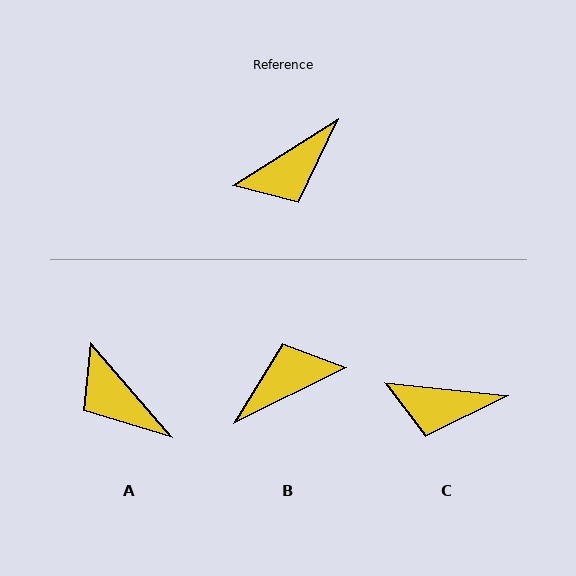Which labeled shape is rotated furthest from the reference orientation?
B, about 174 degrees away.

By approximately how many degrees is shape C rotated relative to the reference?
Approximately 38 degrees clockwise.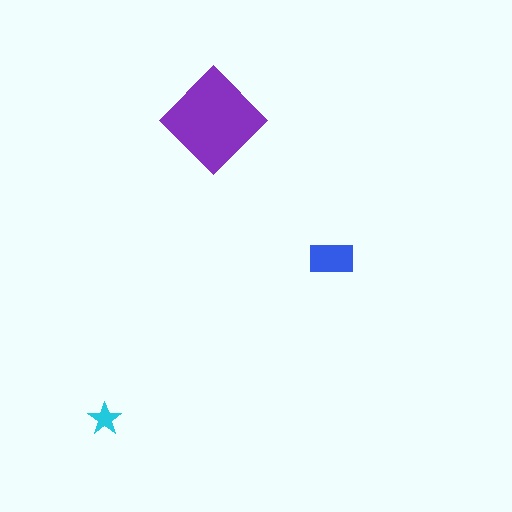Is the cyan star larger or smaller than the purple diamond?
Smaller.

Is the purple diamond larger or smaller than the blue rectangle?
Larger.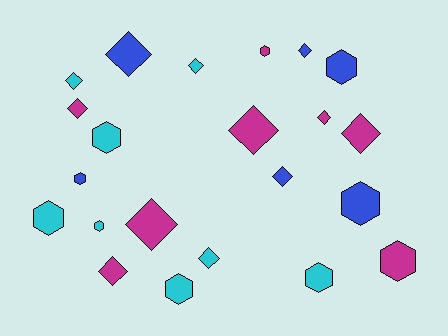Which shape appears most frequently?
Diamond, with 12 objects.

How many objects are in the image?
There are 22 objects.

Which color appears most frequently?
Magenta, with 8 objects.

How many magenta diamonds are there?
There are 6 magenta diamonds.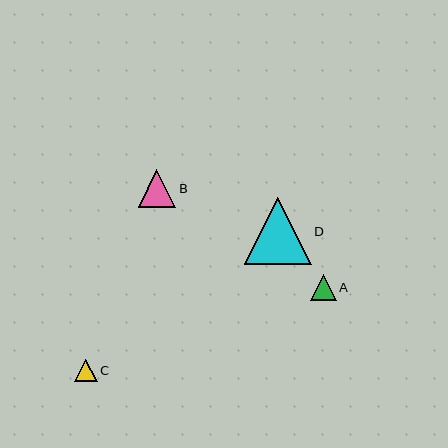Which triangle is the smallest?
Triangle C is the smallest with a size of approximately 23 pixels.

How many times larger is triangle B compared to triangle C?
Triangle B is approximately 1.7 times the size of triangle C.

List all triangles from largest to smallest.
From largest to smallest: D, B, A, C.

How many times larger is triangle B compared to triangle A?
Triangle B is approximately 1.4 times the size of triangle A.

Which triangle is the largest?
Triangle D is the largest with a size of approximately 67 pixels.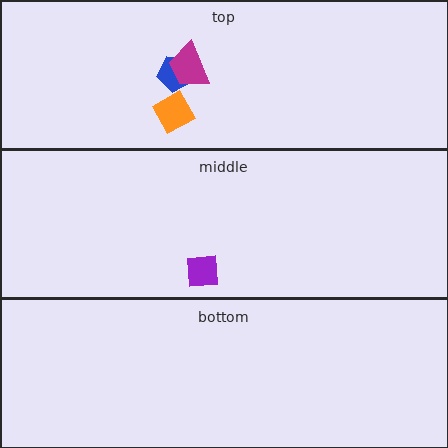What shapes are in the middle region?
The purple square.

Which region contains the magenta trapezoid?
The top region.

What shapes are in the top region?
The orange square, the blue pentagon, the magenta trapezoid.